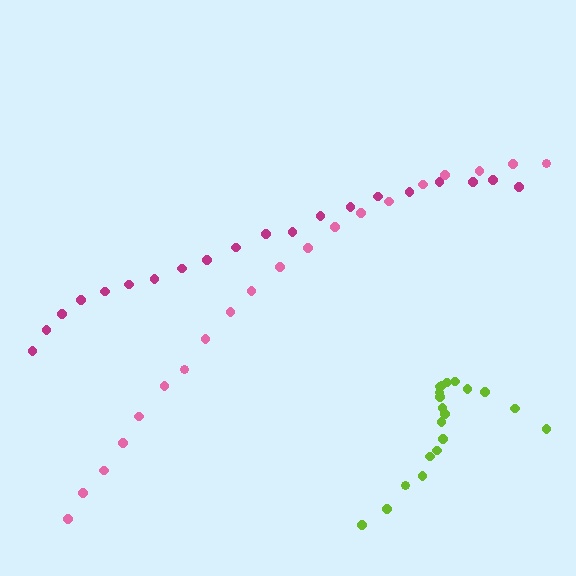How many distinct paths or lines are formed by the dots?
There are 3 distinct paths.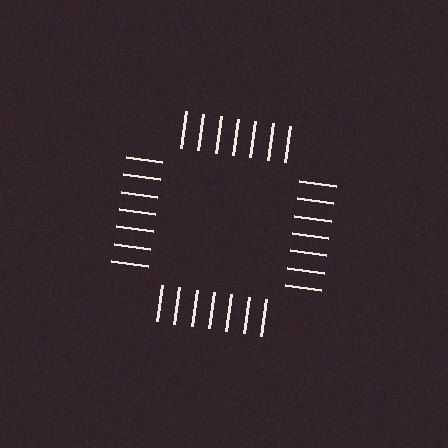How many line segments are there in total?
28 — 7 along each of the 4 edges.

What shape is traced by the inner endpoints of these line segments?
An illusory square — the line segments terminate on its edges but no continuous stroke is drawn.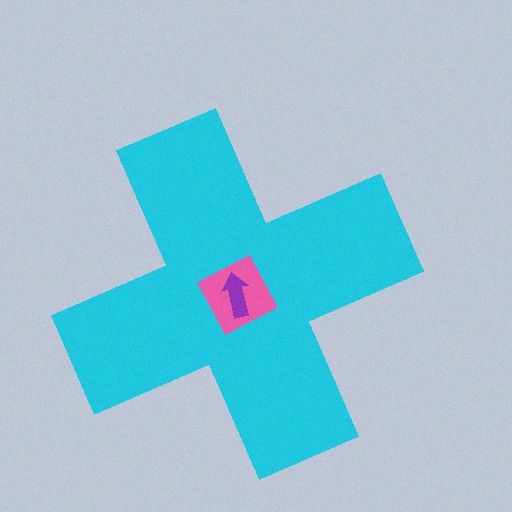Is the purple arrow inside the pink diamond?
Yes.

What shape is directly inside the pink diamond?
The purple arrow.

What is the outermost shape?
The cyan cross.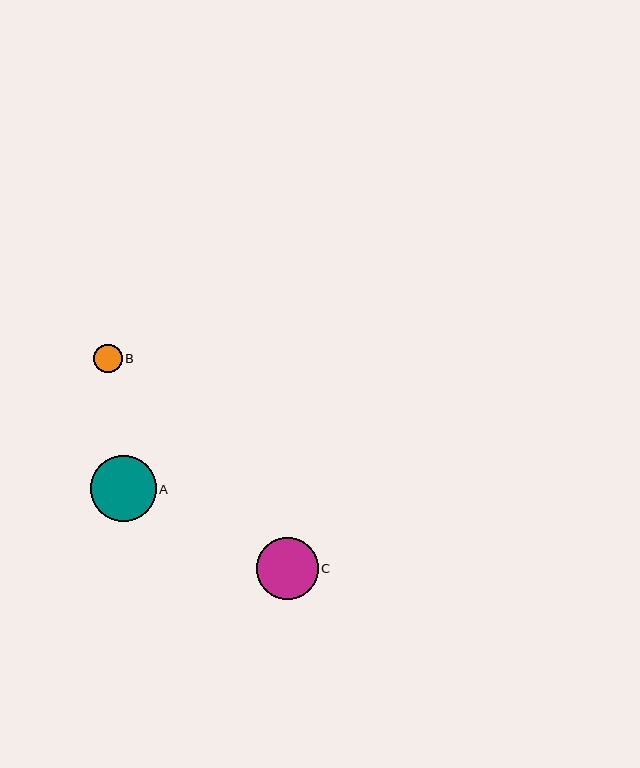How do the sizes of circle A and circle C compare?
Circle A and circle C are approximately the same size.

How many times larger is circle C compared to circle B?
Circle C is approximately 2.2 times the size of circle B.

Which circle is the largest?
Circle A is the largest with a size of approximately 66 pixels.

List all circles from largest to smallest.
From largest to smallest: A, C, B.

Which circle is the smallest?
Circle B is the smallest with a size of approximately 28 pixels.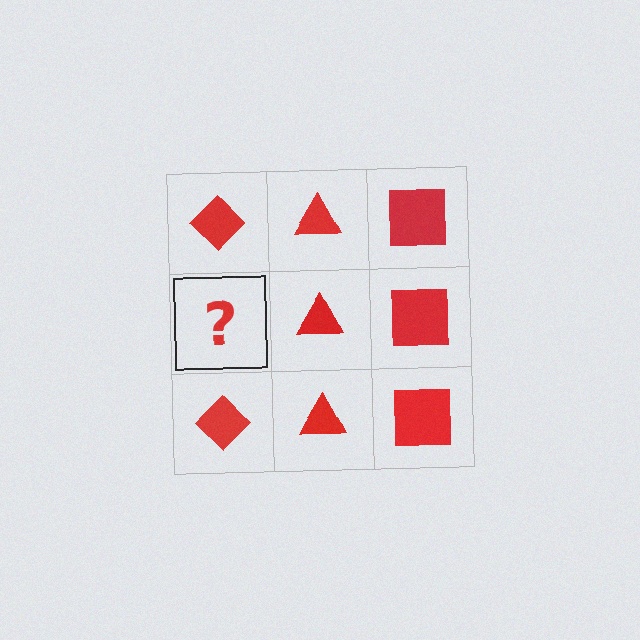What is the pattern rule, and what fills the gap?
The rule is that each column has a consistent shape. The gap should be filled with a red diamond.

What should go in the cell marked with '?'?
The missing cell should contain a red diamond.